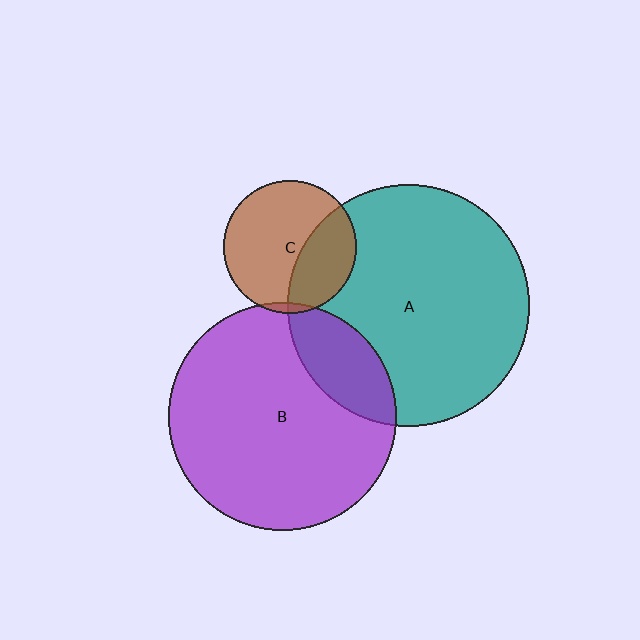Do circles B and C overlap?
Yes.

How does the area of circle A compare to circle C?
Approximately 3.3 times.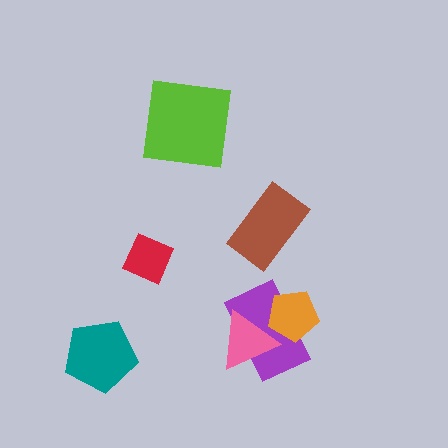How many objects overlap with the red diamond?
0 objects overlap with the red diamond.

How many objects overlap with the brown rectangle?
0 objects overlap with the brown rectangle.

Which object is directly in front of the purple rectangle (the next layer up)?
The pink triangle is directly in front of the purple rectangle.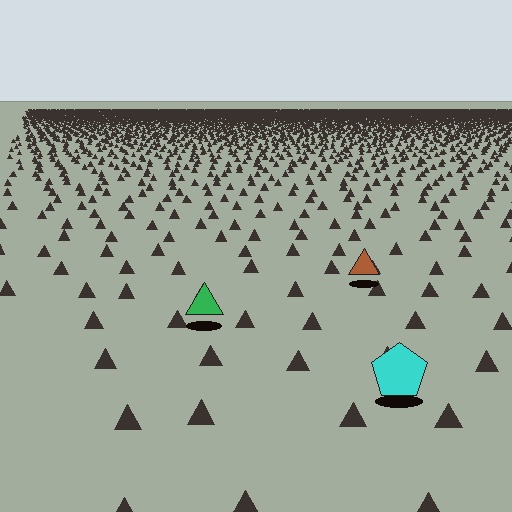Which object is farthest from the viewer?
The brown triangle is farthest from the viewer. It appears smaller and the ground texture around it is denser.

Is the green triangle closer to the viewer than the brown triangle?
Yes. The green triangle is closer — you can tell from the texture gradient: the ground texture is coarser near it.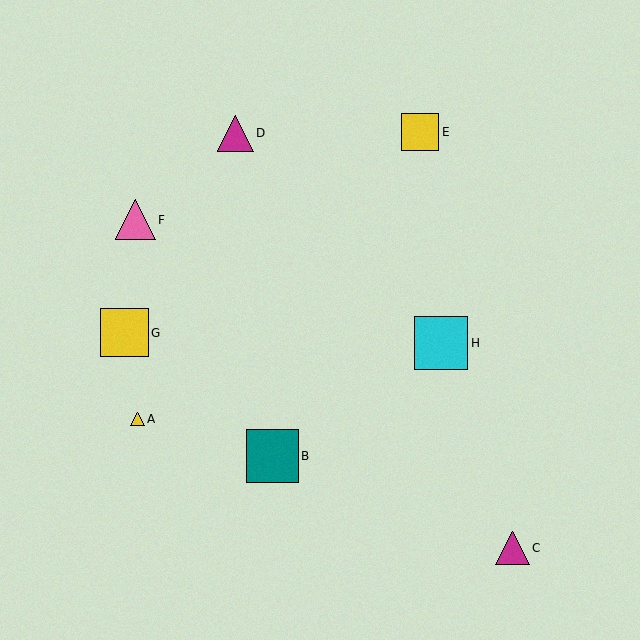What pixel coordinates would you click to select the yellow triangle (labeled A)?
Click at (138, 419) to select the yellow triangle A.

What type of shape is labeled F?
Shape F is a pink triangle.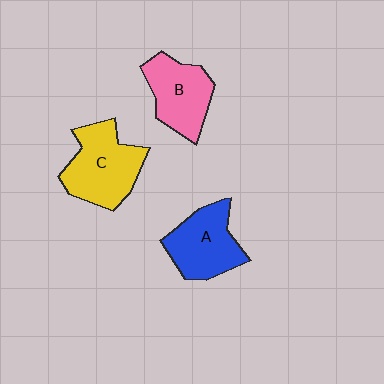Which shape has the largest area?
Shape C (yellow).